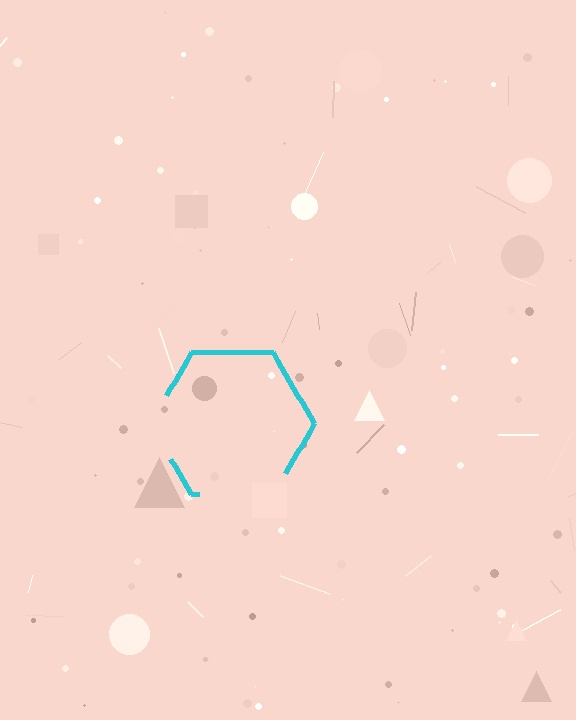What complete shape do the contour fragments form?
The contour fragments form a hexagon.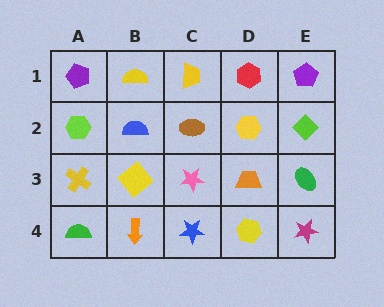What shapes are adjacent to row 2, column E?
A purple pentagon (row 1, column E), a green ellipse (row 3, column E), a yellow hexagon (row 2, column D).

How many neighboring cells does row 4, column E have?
2.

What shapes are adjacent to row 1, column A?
A lime hexagon (row 2, column A), a yellow semicircle (row 1, column B).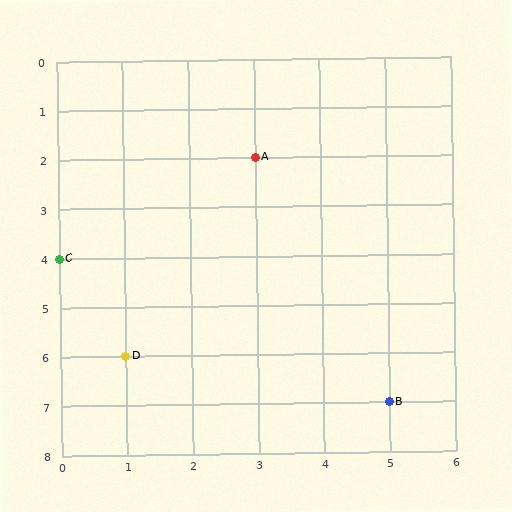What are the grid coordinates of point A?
Point A is at grid coordinates (3, 2).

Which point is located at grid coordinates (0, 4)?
Point C is at (0, 4).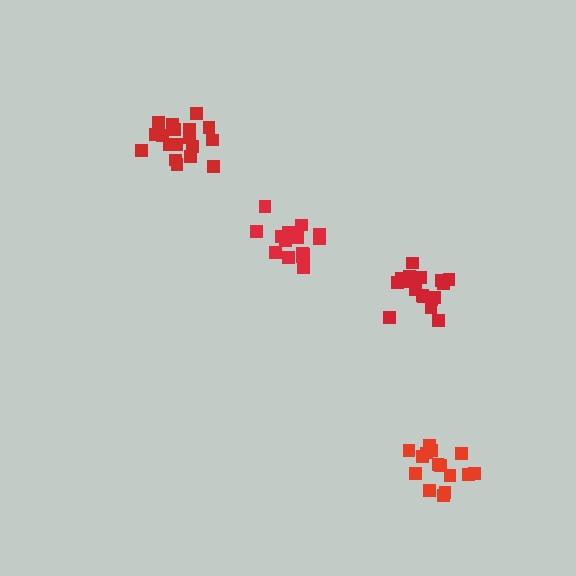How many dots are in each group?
Group 1: 15 dots, Group 2: 16 dots, Group 3: 17 dots, Group 4: 19 dots (67 total).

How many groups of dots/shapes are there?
There are 4 groups.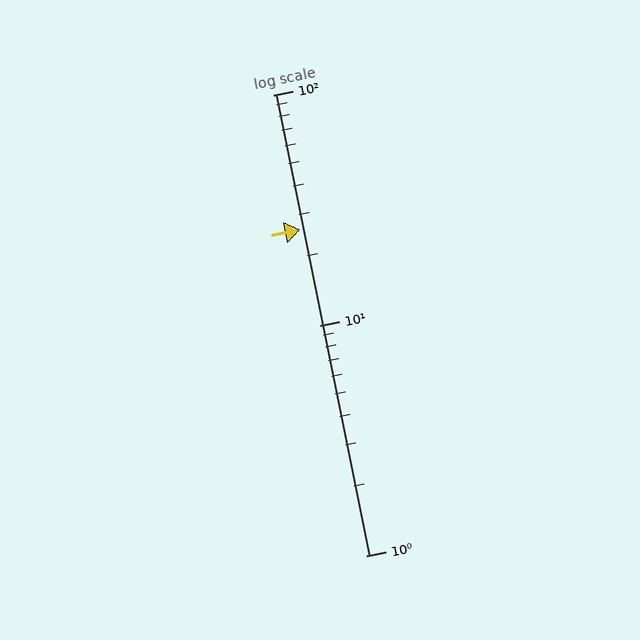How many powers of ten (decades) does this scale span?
The scale spans 2 decades, from 1 to 100.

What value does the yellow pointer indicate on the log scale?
The pointer indicates approximately 26.